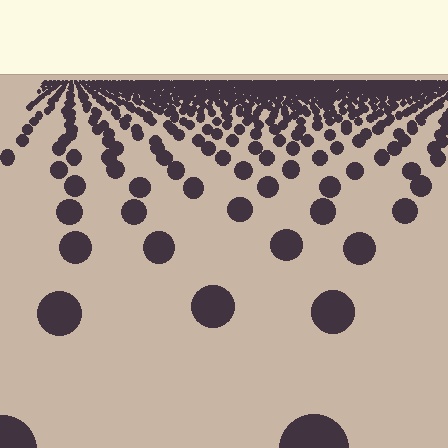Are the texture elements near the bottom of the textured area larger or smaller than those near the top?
Larger. Near the bottom, elements are closer to the viewer and appear at a bigger on-screen size.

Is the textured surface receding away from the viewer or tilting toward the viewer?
The surface is receding away from the viewer. Texture elements get smaller and denser toward the top.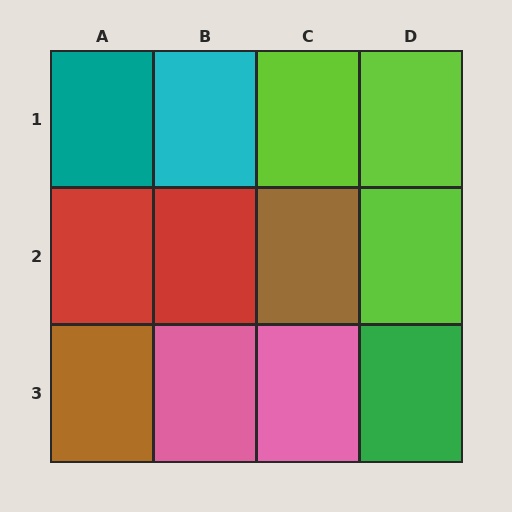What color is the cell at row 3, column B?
Pink.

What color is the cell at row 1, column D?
Lime.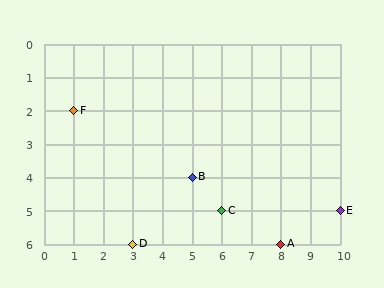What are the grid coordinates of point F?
Point F is at grid coordinates (1, 2).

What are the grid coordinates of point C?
Point C is at grid coordinates (6, 5).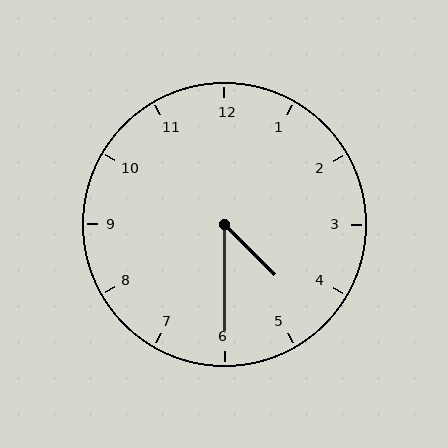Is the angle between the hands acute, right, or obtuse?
It is acute.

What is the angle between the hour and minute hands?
Approximately 45 degrees.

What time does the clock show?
4:30.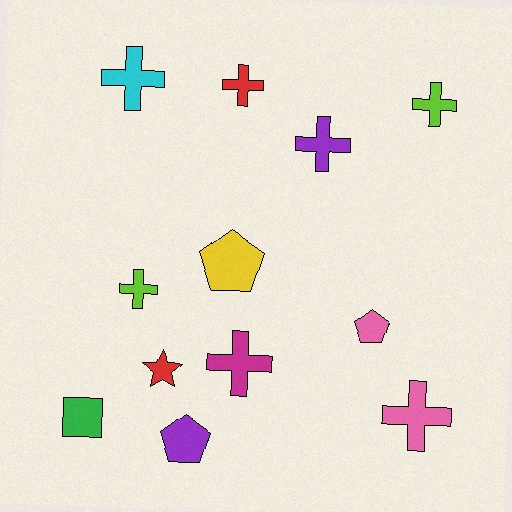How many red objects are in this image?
There are 2 red objects.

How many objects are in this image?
There are 12 objects.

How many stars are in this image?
There is 1 star.